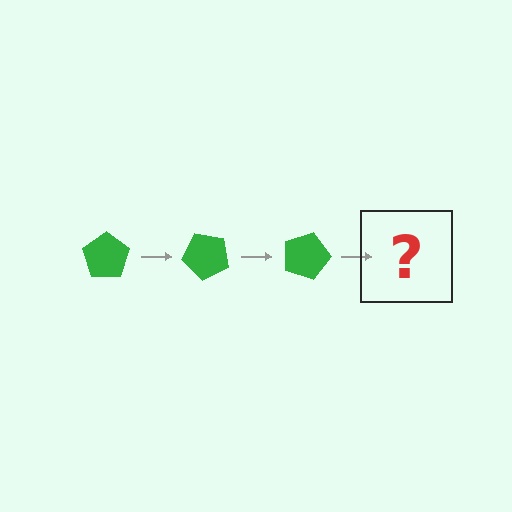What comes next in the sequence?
The next element should be a green pentagon rotated 135 degrees.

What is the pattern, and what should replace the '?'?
The pattern is that the pentagon rotates 45 degrees each step. The '?' should be a green pentagon rotated 135 degrees.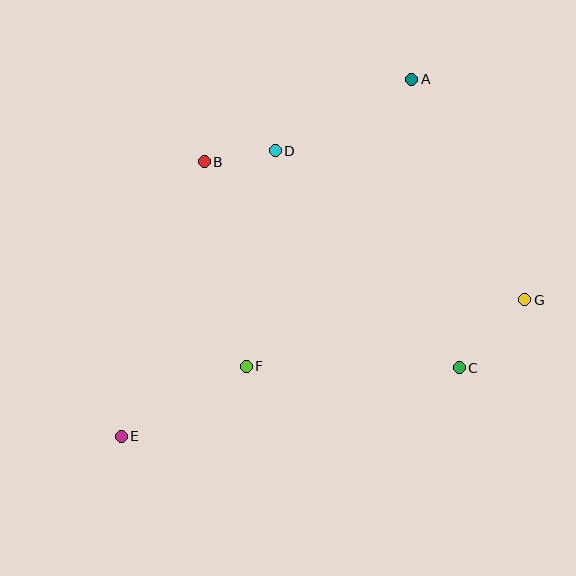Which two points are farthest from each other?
Points A and E are farthest from each other.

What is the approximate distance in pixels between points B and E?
The distance between B and E is approximately 287 pixels.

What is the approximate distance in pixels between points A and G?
The distance between A and G is approximately 248 pixels.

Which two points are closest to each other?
Points B and D are closest to each other.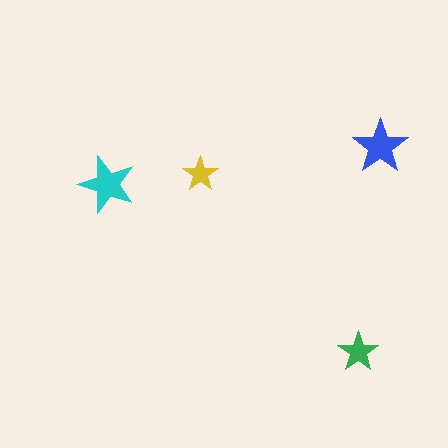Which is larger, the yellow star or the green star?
The green one.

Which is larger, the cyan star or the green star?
The cyan one.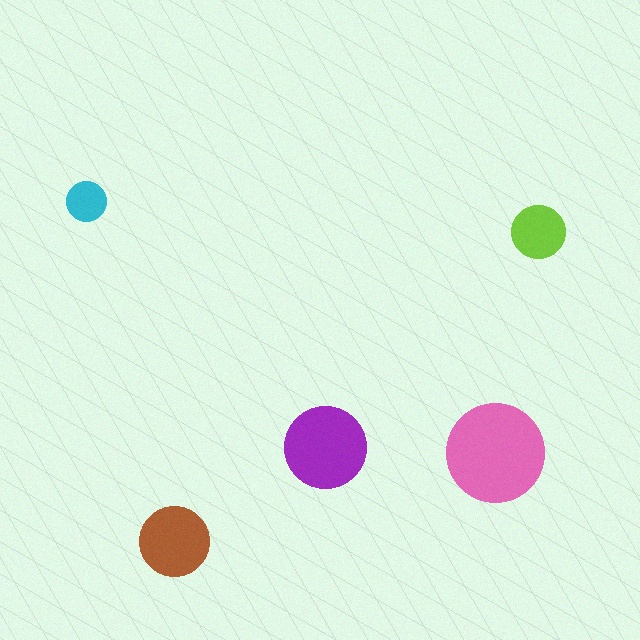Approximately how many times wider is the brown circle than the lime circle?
About 1.5 times wider.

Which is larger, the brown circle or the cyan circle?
The brown one.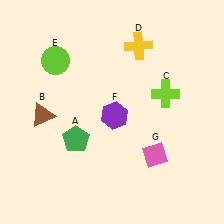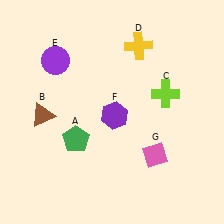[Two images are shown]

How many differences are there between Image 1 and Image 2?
There is 1 difference between the two images.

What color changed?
The circle (E) changed from lime in Image 1 to purple in Image 2.